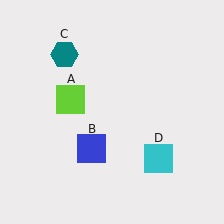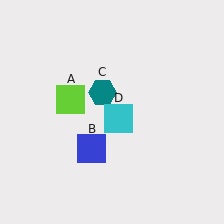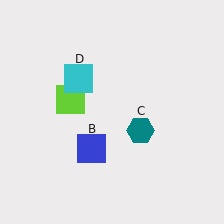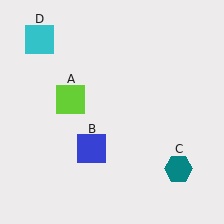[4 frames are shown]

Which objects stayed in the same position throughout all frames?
Lime square (object A) and blue square (object B) remained stationary.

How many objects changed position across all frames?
2 objects changed position: teal hexagon (object C), cyan square (object D).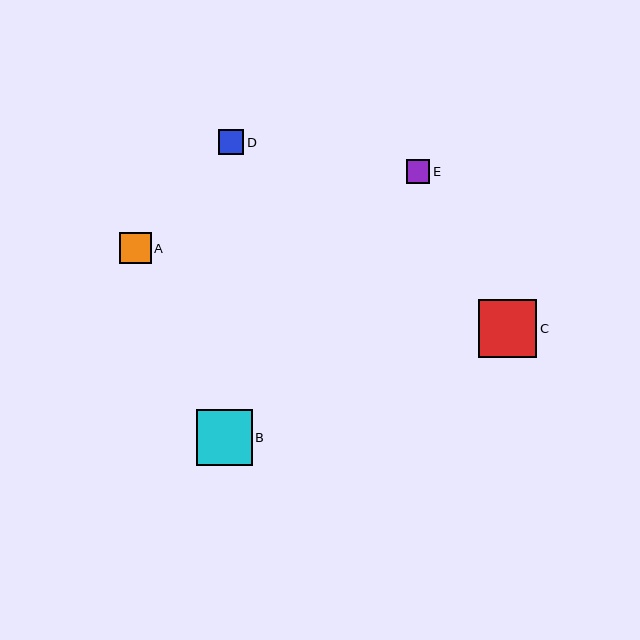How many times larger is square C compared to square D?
Square C is approximately 2.3 times the size of square D.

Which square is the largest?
Square C is the largest with a size of approximately 58 pixels.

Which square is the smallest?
Square E is the smallest with a size of approximately 24 pixels.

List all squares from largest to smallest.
From largest to smallest: C, B, A, D, E.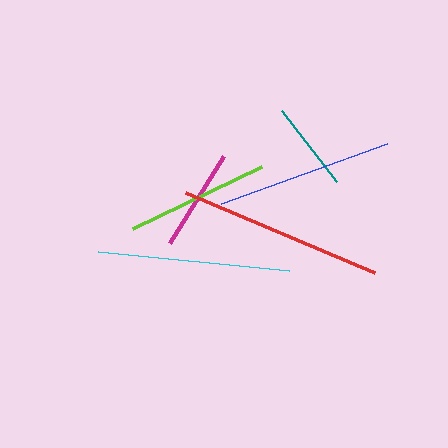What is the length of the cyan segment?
The cyan segment is approximately 193 pixels long.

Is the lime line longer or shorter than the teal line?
The lime line is longer than the teal line.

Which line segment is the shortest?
The teal line is the shortest at approximately 90 pixels.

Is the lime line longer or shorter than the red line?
The red line is longer than the lime line.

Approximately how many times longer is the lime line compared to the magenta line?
The lime line is approximately 1.4 times the length of the magenta line.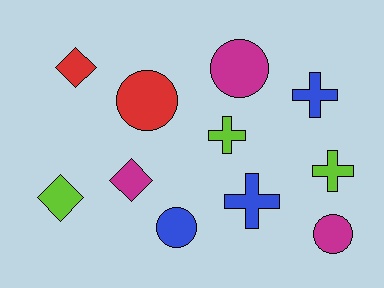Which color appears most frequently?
Lime, with 3 objects.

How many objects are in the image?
There are 11 objects.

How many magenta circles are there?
There are 2 magenta circles.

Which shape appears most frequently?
Cross, with 4 objects.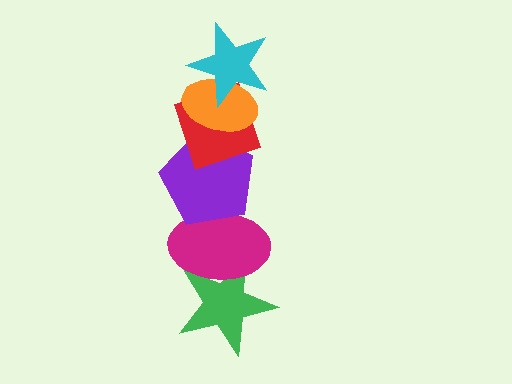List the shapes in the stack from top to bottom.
From top to bottom: the cyan star, the orange ellipse, the red diamond, the purple pentagon, the magenta ellipse, the green star.